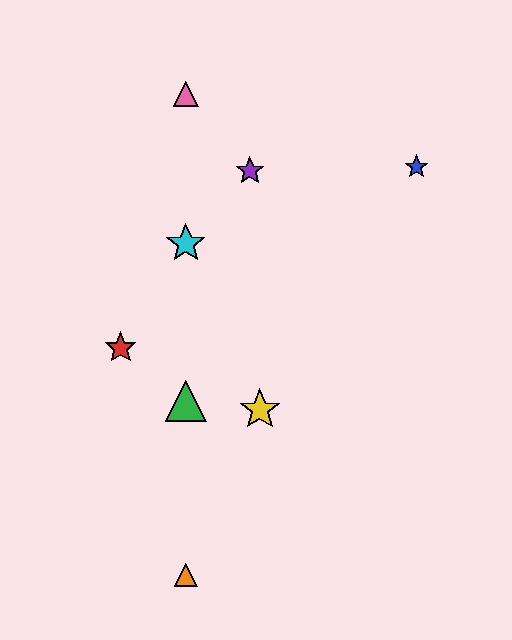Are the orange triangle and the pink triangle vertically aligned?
Yes, both are at x≈186.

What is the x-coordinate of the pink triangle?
The pink triangle is at x≈186.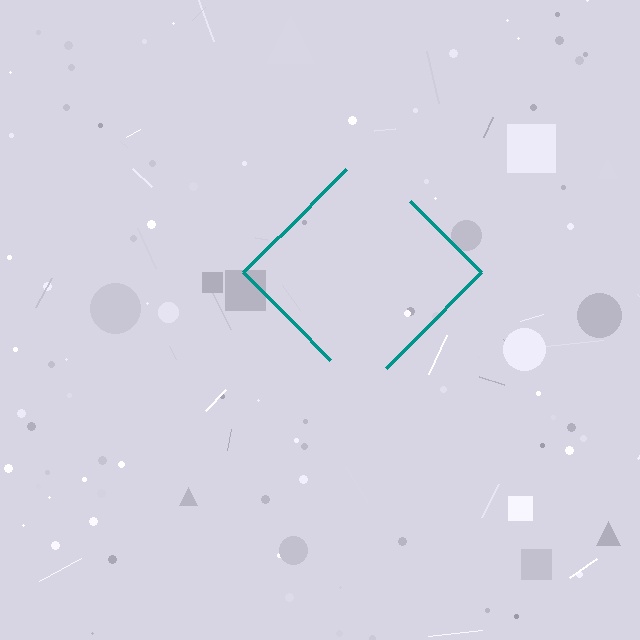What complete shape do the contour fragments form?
The contour fragments form a diamond.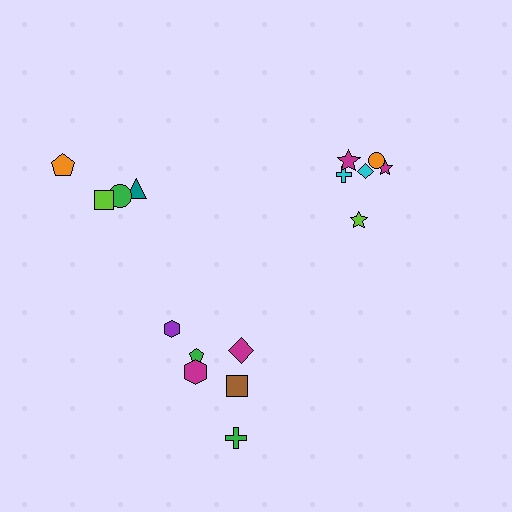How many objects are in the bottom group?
There are 6 objects.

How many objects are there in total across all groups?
There are 16 objects.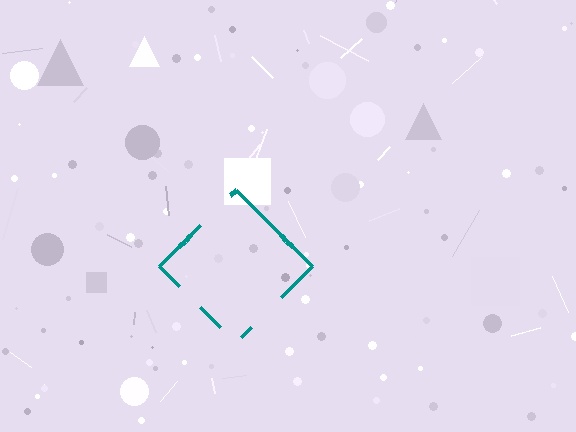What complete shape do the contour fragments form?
The contour fragments form a diamond.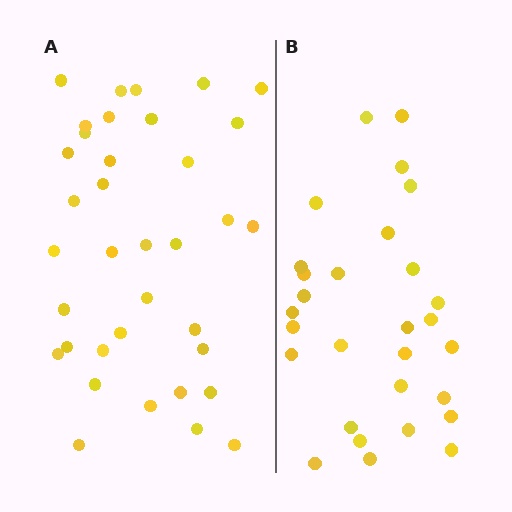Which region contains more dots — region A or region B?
Region A (the left region) has more dots.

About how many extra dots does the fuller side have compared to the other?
Region A has roughly 8 or so more dots than region B.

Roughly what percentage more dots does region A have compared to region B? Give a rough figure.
About 25% more.